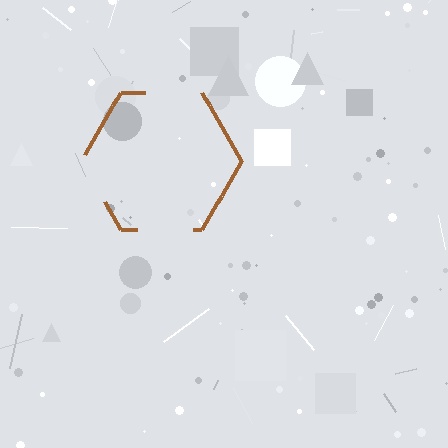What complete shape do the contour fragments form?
The contour fragments form a hexagon.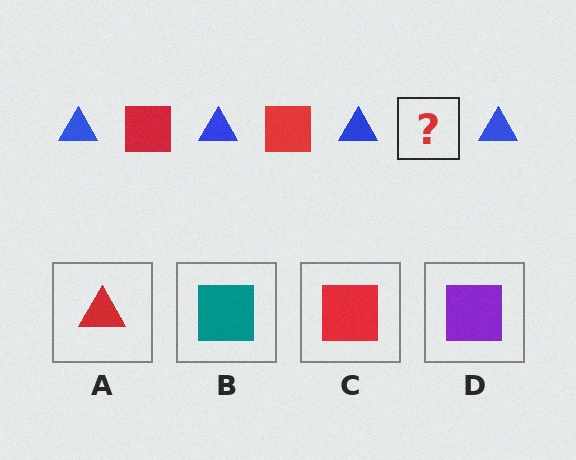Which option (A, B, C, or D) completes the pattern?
C.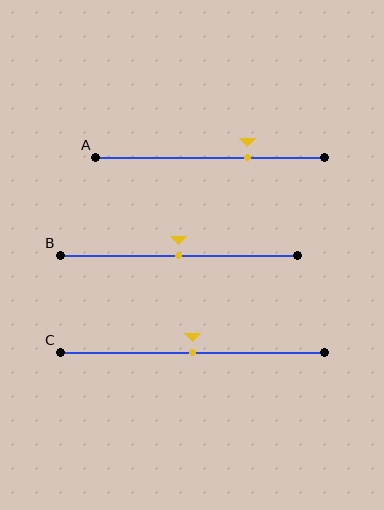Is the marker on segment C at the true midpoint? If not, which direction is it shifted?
Yes, the marker on segment C is at the true midpoint.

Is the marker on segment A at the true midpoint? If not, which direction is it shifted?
No, the marker on segment A is shifted to the right by about 16% of the segment length.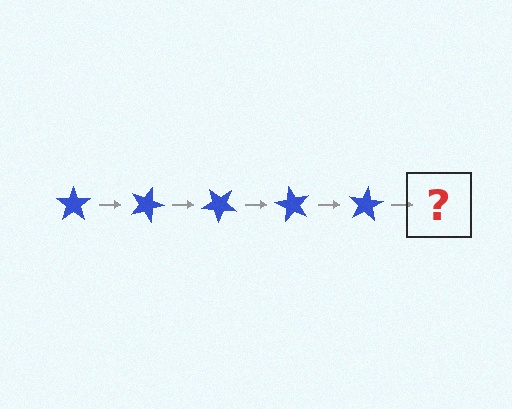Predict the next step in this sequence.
The next step is a blue star rotated 100 degrees.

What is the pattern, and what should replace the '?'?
The pattern is that the star rotates 20 degrees each step. The '?' should be a blue star rotated 100 degrees.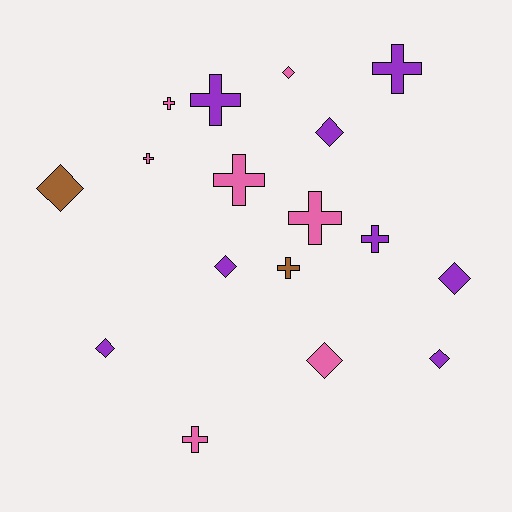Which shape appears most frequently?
Cross, with 9 objects.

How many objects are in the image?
There are 17 objects.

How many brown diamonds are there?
There is 1 brown diamond.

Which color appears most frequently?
Purple, with 8 objects.